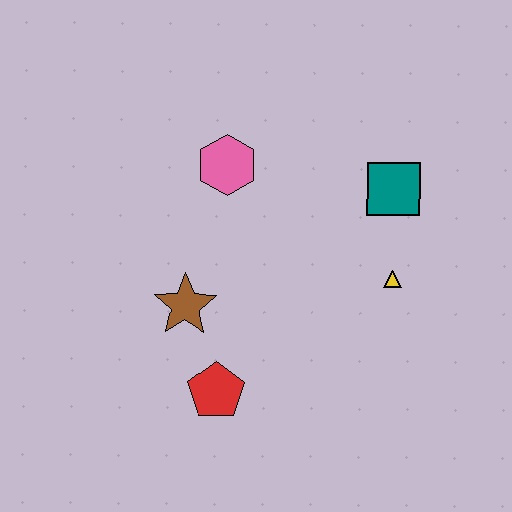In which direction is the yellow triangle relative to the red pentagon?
The yellow triangle is to the right of the red pentagon.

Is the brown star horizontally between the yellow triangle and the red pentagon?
No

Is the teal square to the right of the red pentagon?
Yes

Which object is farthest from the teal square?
The red pentagon is farthest from the teal square.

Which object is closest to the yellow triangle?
The teal square is closest to the yellow triangle.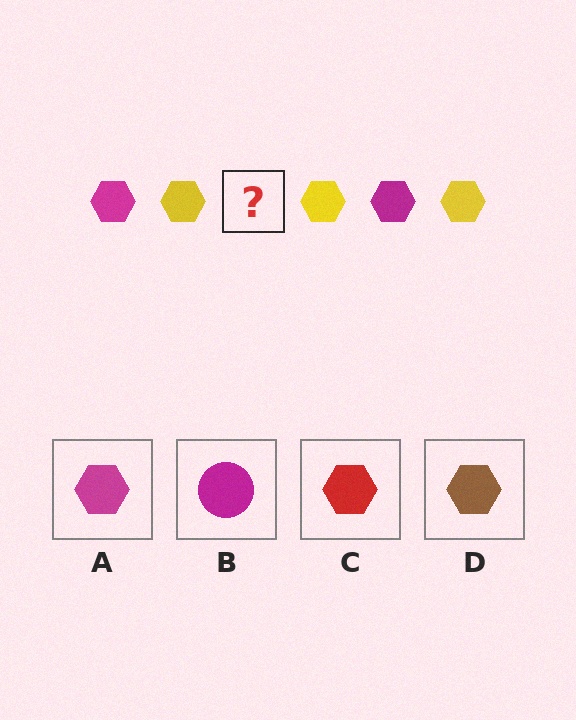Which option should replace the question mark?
Option A.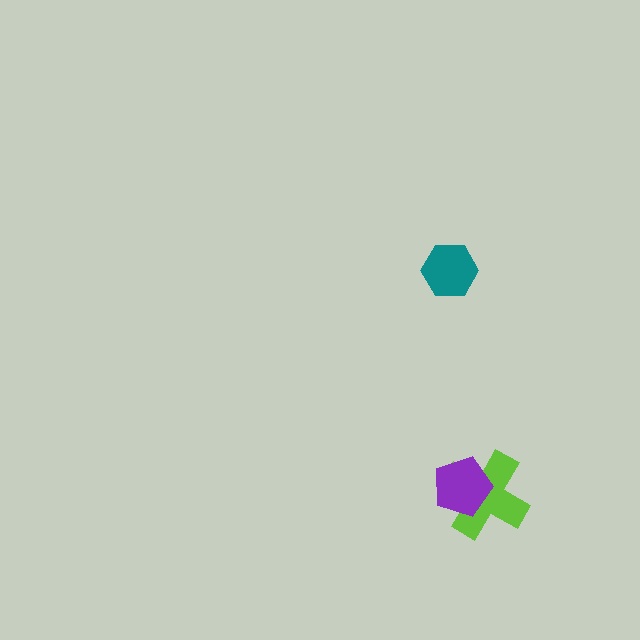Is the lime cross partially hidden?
Yes, it is partially covered by another shape.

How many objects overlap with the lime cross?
1 object overlaps with the lime cross.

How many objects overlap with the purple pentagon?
1 object overlaps with the purple pentagon.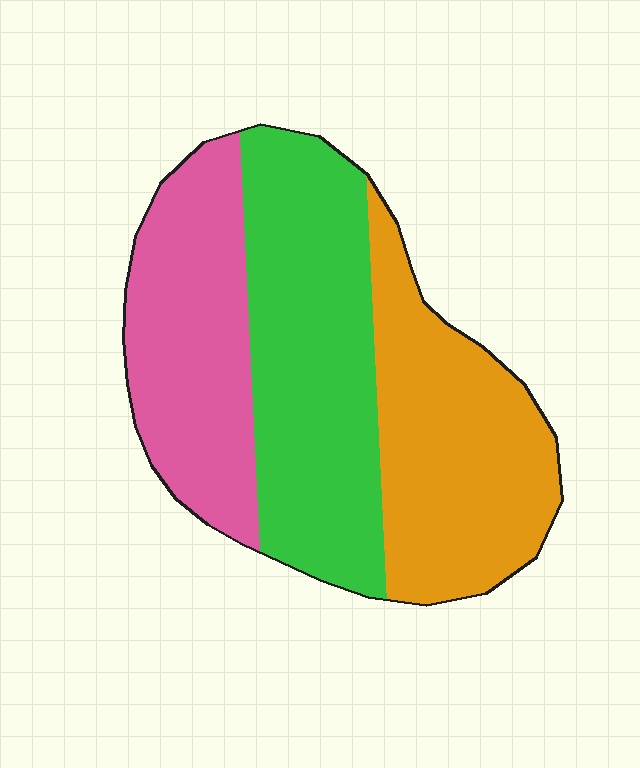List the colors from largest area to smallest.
From largest to smallest: green, orange, pink.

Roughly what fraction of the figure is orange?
Orange takes up about one third (1/3) of the figure.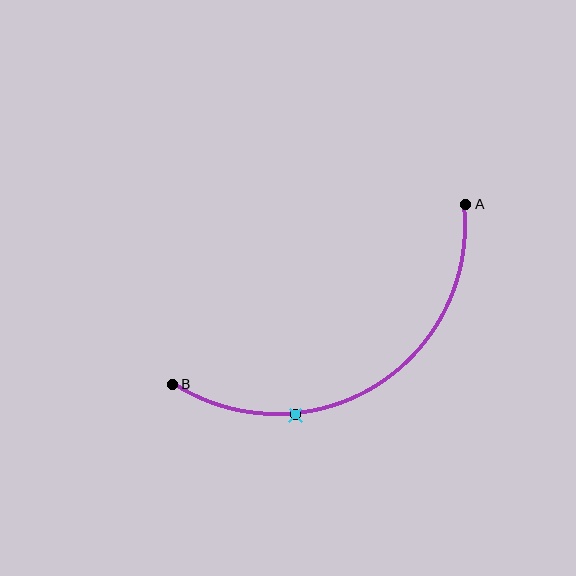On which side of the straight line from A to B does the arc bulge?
The arc bulges below the straight line connecting A and B.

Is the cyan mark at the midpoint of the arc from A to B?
No. The cyan mark lies on the arc but is closer to endpoint B. The arc midpoint would be at the point on the curve equidistant along the arc from both A and B.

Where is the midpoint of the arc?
The arc midpoint is the point on the curve farthest from the straight line joining A and B. It sits below that line.